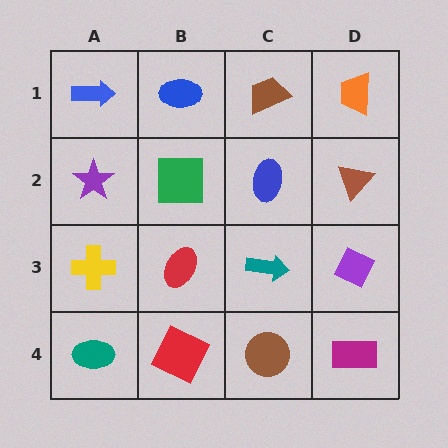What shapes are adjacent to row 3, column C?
A blue ellipse (row 2, column C), a brown circle (row 4, column C), a red ellipse (row 3, column B), a purple diamond (row 3, column D).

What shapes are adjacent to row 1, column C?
A blue ellipse (row 2, column C), a blue ellipse (row 1, column B), an orange trapezoid (row 1, column D).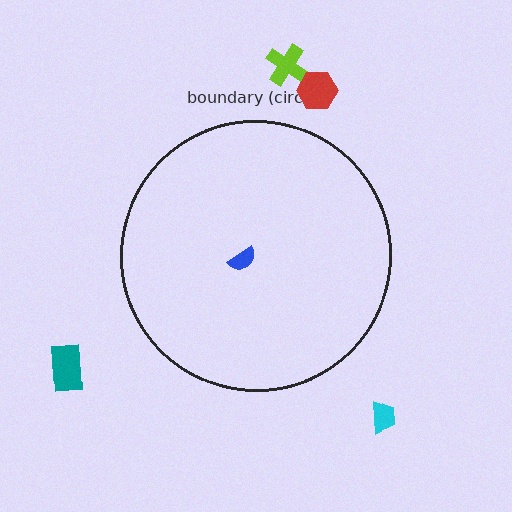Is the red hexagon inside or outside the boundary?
Outside.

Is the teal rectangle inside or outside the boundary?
Outside.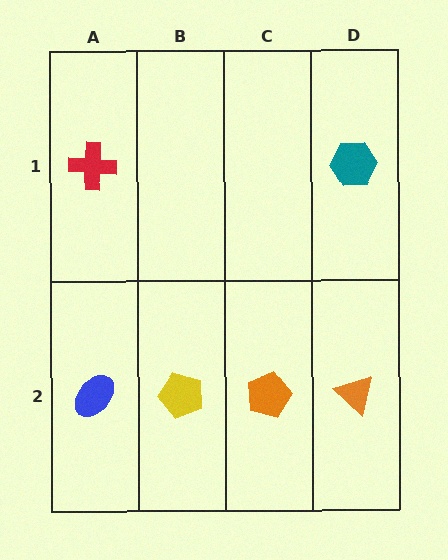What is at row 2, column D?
An orange triangle.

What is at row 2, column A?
A blue ellipse.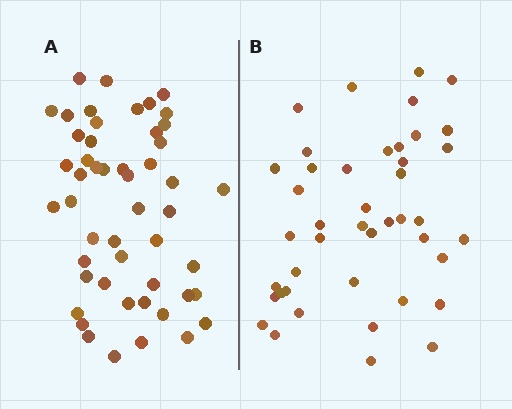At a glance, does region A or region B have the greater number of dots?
Region A (the left region) has more dots.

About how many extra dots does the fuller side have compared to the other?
Region A has roughly 8 or so more dots than region B.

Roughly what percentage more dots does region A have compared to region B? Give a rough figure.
About 15% more.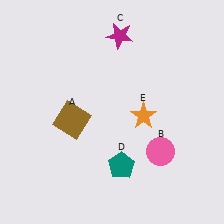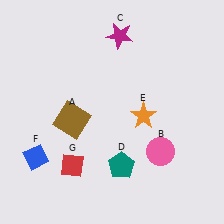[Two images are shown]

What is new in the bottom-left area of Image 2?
A red diamond (G) was added in the bottom-left area of Image 2.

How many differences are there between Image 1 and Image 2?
There are 2 differences between the two images.